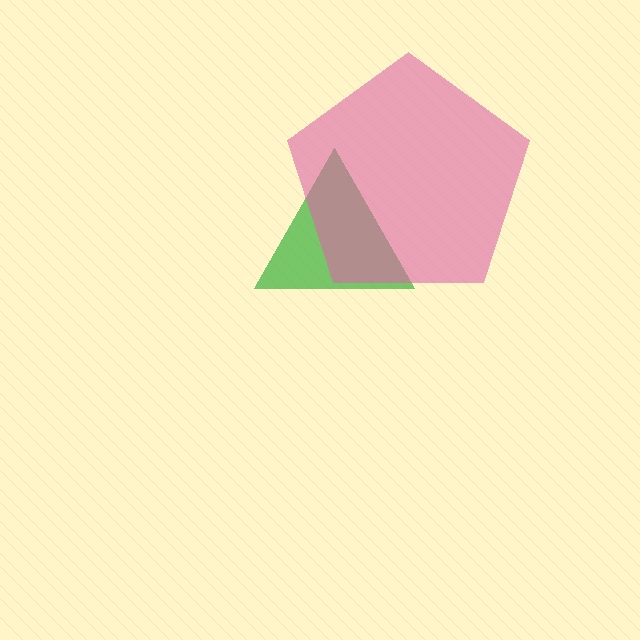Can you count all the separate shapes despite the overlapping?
Yes, there are 2 separate shapes.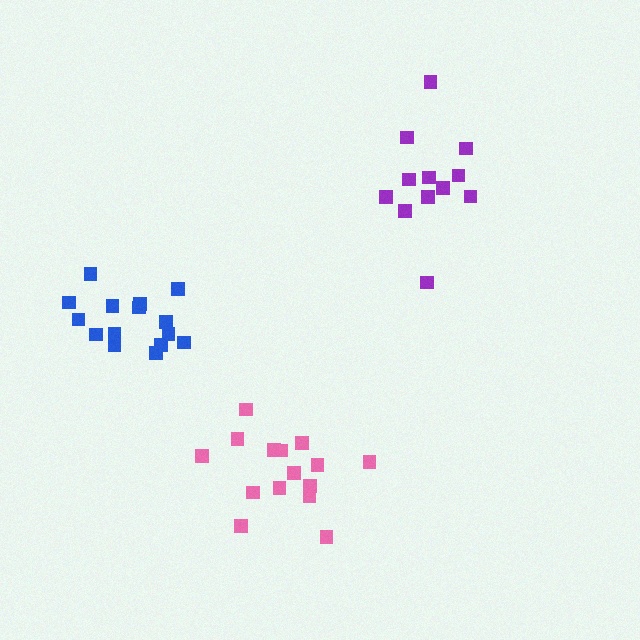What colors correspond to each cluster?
The clusters are colored: purple, pink, blue.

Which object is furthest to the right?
The purple cluster is rightmost.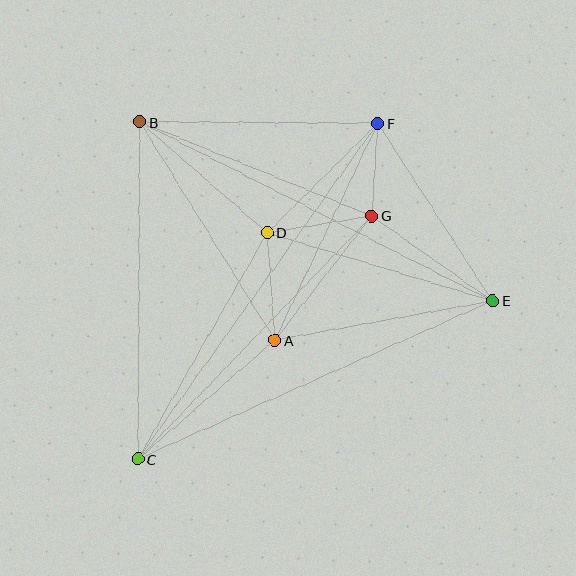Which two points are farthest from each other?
Points C and F are farthest from each other.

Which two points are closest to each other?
Points F and G are closest to each other.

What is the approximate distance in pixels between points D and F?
The distance between D and F is approximately 156 pixels.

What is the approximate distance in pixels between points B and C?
The distance between B and C is approximately 337 pixels.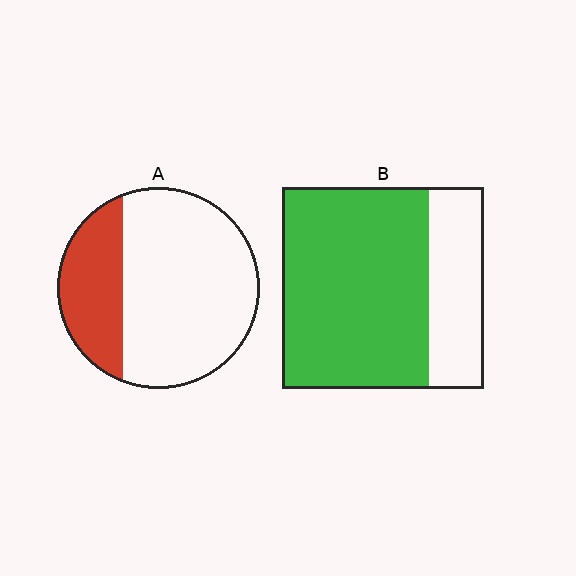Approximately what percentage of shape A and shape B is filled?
A is approximately 30% and B is approximately 75%.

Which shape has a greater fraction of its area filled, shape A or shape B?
Shape B.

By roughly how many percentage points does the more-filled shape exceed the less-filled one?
By roughly 45 percentage points (B over A).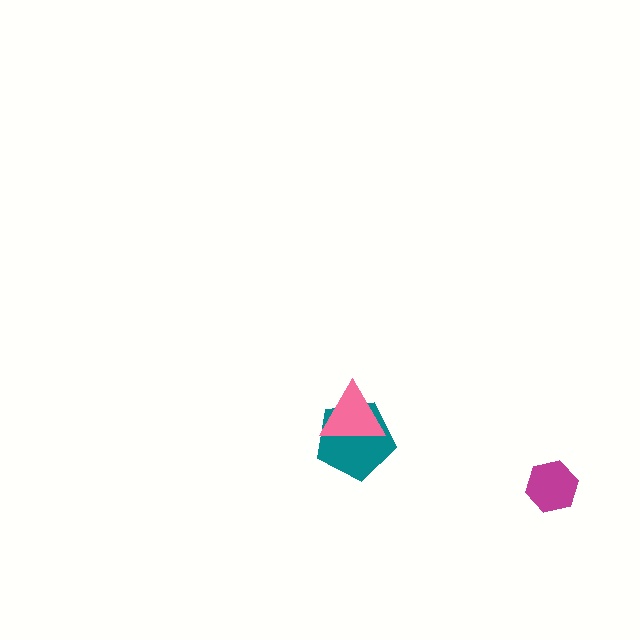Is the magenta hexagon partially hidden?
No, no other shape covers it.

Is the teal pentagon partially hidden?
Yes, it is partially covered by another shape.